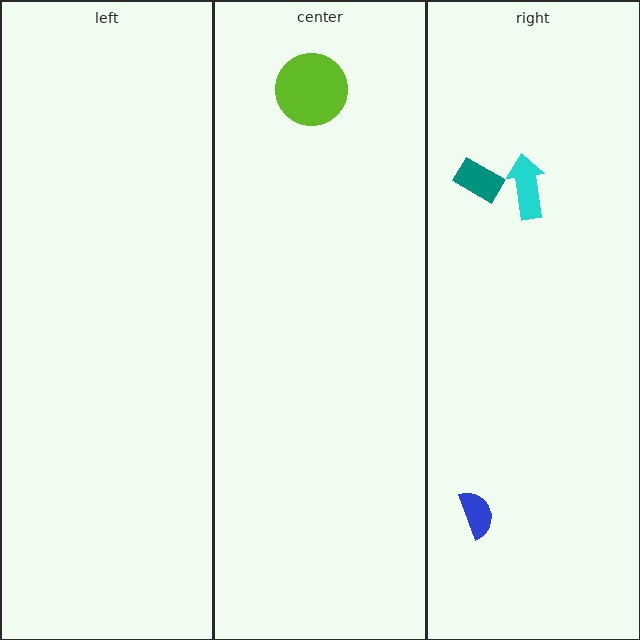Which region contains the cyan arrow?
The right region.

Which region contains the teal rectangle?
The right region.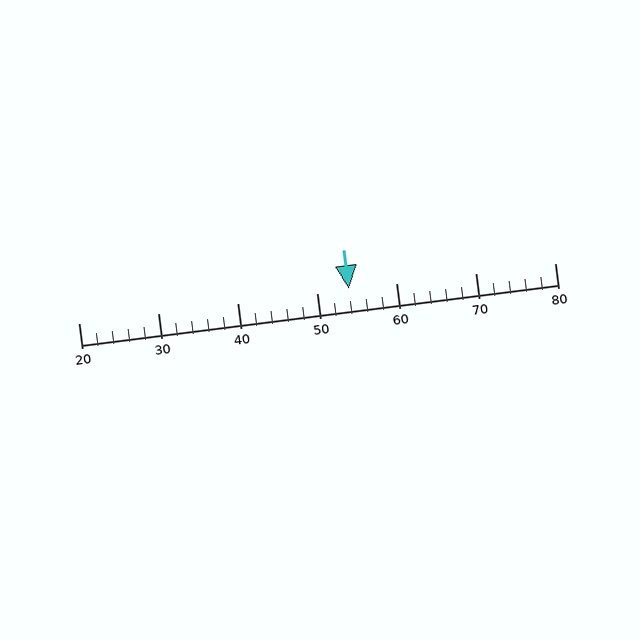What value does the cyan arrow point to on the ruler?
The cyan arrow points to approximately 54.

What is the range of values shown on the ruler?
The ruler shows values from 20 to 80.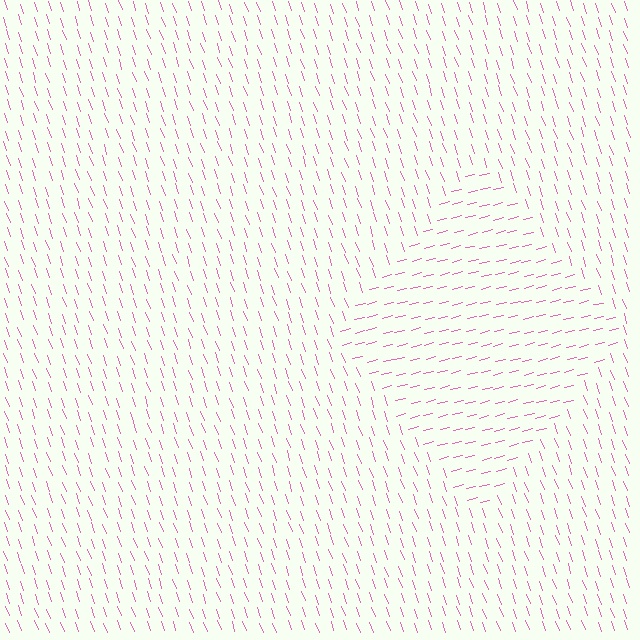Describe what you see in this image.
The image is filled with small pink line segments. A diamond region in the image has lines oriented differently from the surrounding lines, creating a visible texture boundary.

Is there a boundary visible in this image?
Yes, there is a texture boundary formed by a change in line orientation.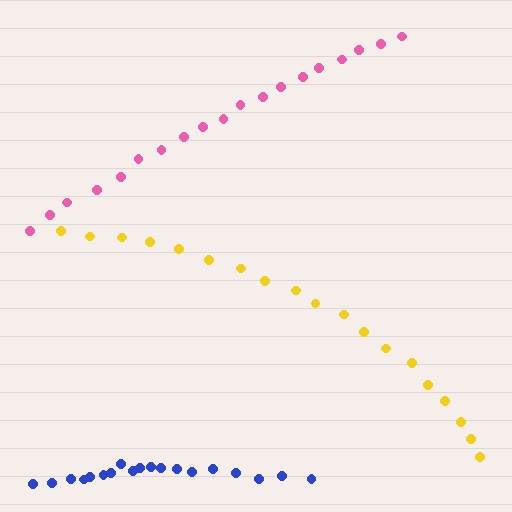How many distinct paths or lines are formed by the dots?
There are 3 distinct paths.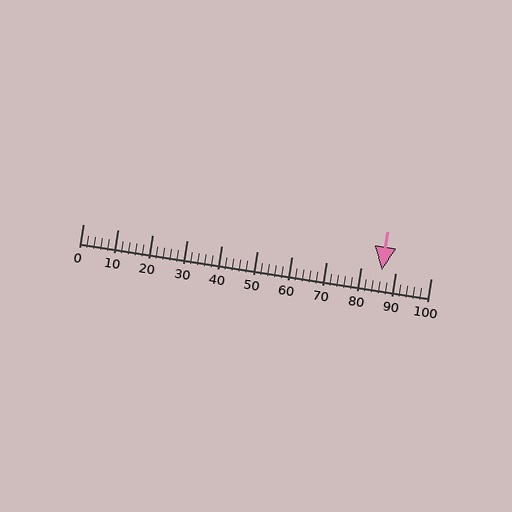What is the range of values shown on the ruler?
The ruler shows values from 0 to 100.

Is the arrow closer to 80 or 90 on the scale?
The arrow is closer to 90.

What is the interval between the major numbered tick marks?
The major tick marks are spaced 10 units apart.